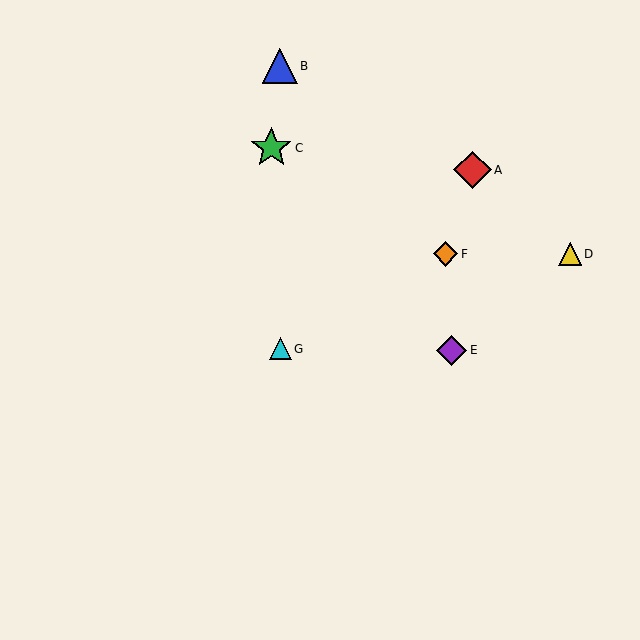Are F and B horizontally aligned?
No, F is at y≈254 and B is at y≈66.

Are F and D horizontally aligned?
Yes, both are at y≈254.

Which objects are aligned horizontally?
Objects D, F are aligned horizontally.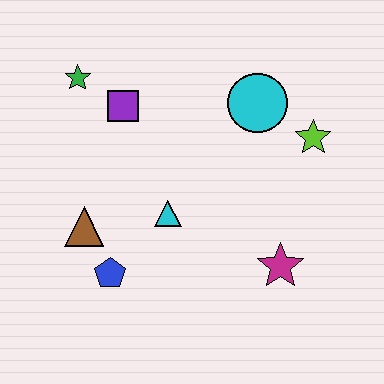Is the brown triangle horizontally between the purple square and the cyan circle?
No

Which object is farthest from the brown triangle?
The lime star is farthest from the brown triangle.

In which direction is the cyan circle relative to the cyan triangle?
The cyan circle is above the cyan triangle.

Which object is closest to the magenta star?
The cyan triangle is closest to the magenta star.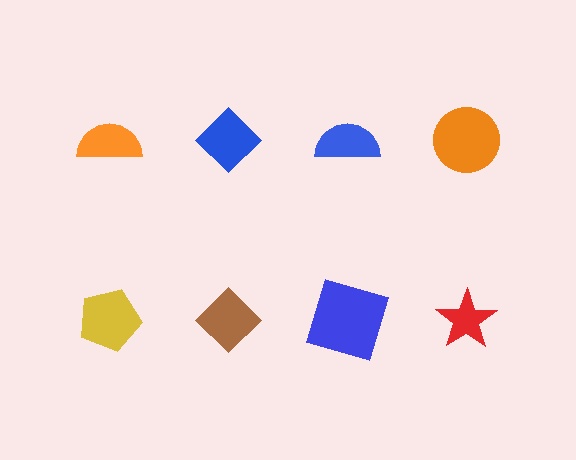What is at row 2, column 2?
A brown diamond.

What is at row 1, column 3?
A blue semicircle.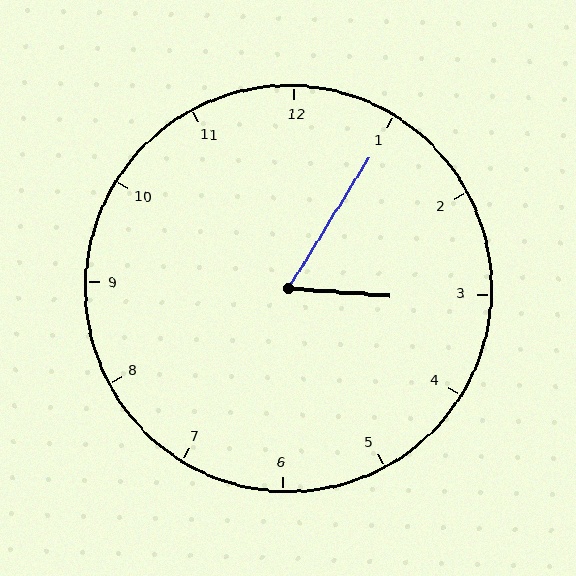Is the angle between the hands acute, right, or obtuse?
It is acute.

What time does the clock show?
3:05.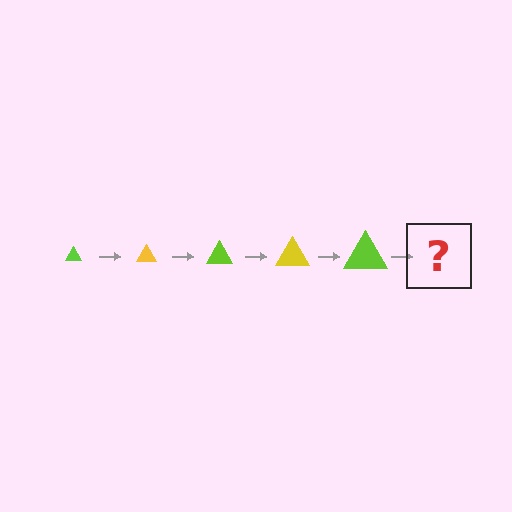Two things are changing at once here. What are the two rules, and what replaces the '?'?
The two rules are that the triangle grows larger each step and the color cycles through lime and yellow. The '?' should be a yellow triangle, larger than the previous one.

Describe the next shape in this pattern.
It should be a yellow triangle, larger than the previous one.